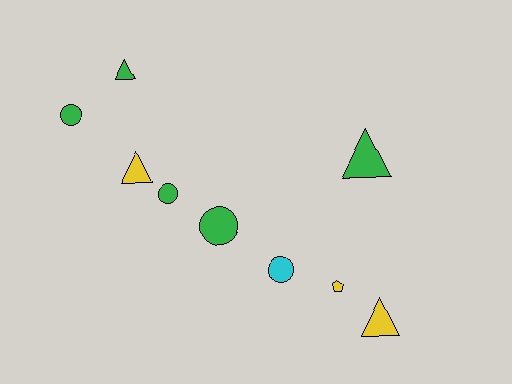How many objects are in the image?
There are 9 objects.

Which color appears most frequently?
Green, with 5 objects.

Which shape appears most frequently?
Circle, with 4 objects.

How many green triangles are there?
There are 2 green triangles.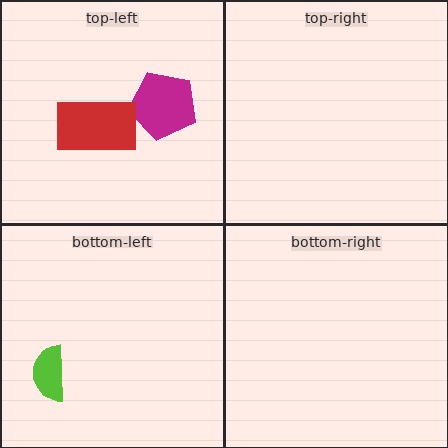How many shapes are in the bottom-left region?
1.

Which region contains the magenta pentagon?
The top-left region.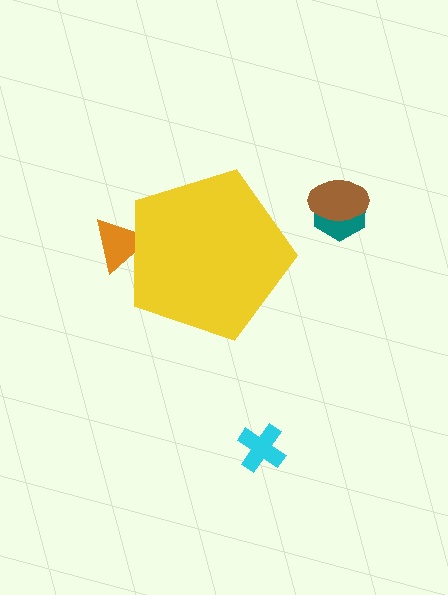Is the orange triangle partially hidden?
Yes, the orange triangle is partially hidden behind the yellow pentagon.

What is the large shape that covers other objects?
A yellow pentagon.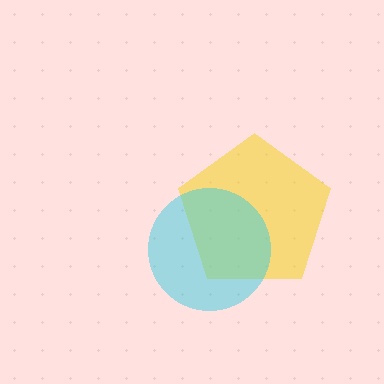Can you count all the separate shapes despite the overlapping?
Yes, there are 2 separate shapes.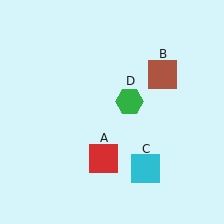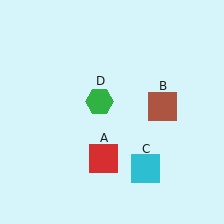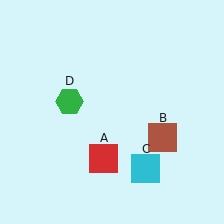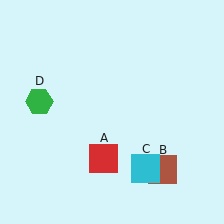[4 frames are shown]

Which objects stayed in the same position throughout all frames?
Red square (object A) and cyan square (object C) remained stationary.